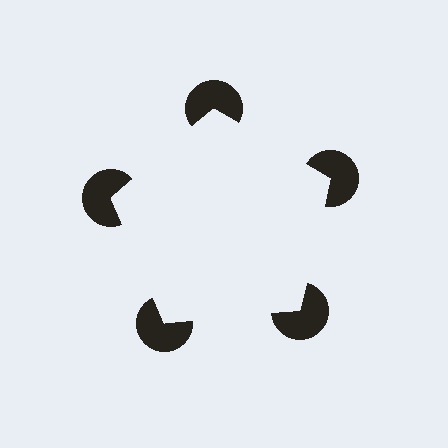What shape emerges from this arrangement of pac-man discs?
An illusory pentagon — its edges are inferred from the aligned wedge cuts in the pac-man discs, not physically drawn.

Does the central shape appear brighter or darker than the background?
It typically appears slightly brighter than the background, even though no actual brightness change is drawn.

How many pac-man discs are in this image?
There are 5 — one at each vertex of the illusory pentagon.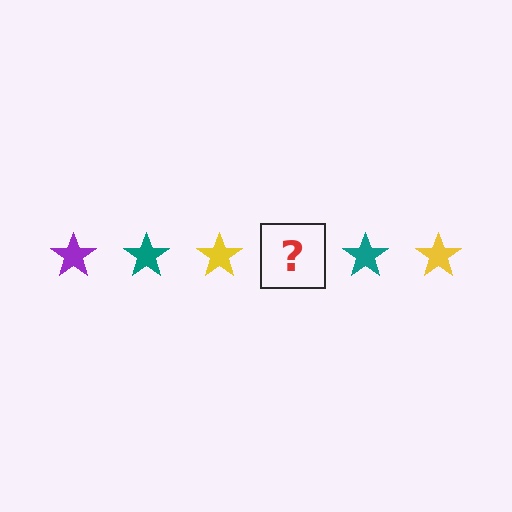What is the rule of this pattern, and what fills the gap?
The rule is that the pattern cycles through purple, teal, yellow stars. The gap should be filled with a purple star.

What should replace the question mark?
The question mark should be replaced with a purple star.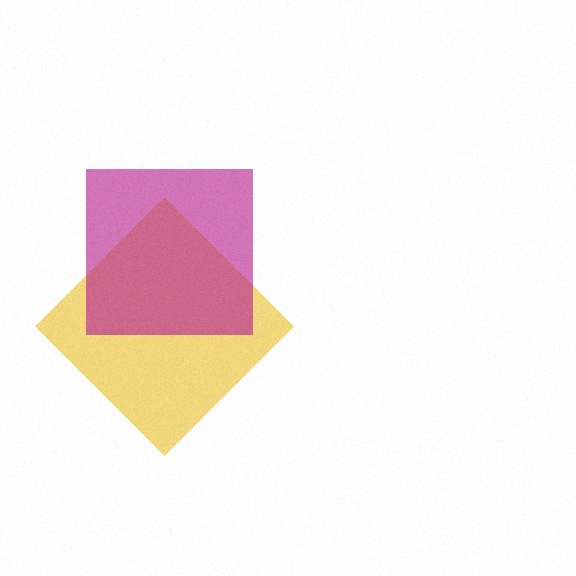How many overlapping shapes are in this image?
There are 2 overlapping shapes in the image.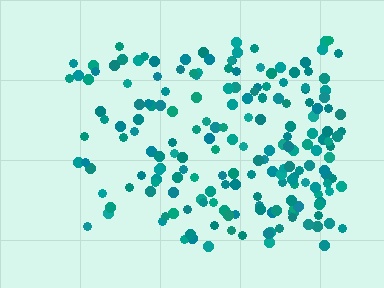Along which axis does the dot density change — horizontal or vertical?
Horizontal.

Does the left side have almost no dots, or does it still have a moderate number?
Still a moderate number, just noticeably fewer than the right.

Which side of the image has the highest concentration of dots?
The right.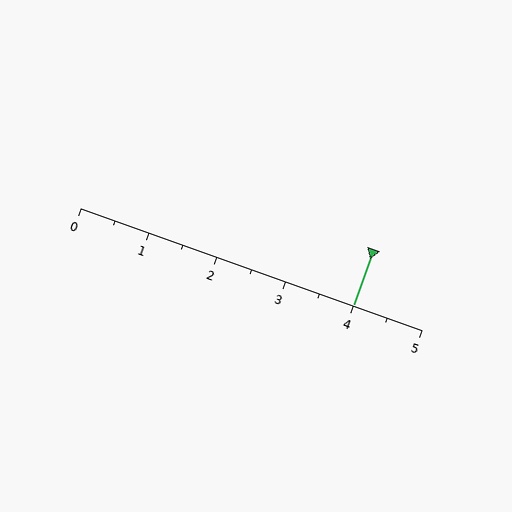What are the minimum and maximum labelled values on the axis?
The axis runs from 0 to 5.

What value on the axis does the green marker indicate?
The marker indicates approximately 4.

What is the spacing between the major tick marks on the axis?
The major ticks are spaced 1 apart.